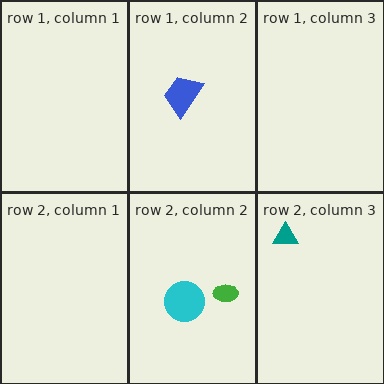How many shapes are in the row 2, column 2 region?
2.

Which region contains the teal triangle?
The row 2, column 3 region.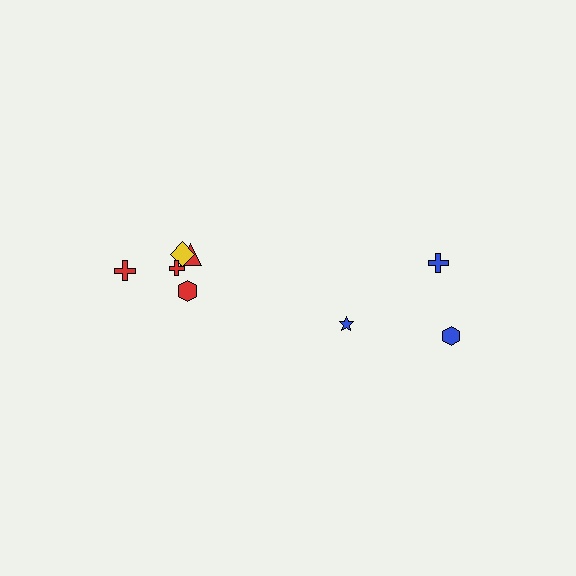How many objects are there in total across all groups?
There are 8 objects.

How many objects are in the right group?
There are 3 objects.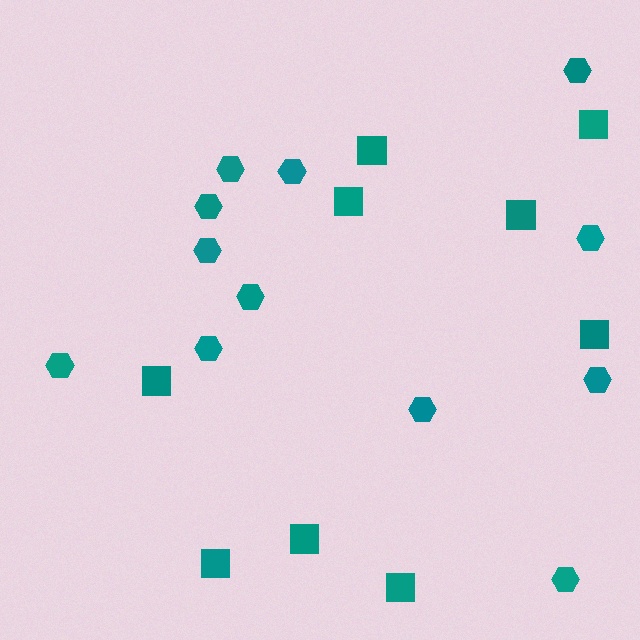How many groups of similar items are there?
There are 2 groups: one group of hexagons (12) and one group of squares (9).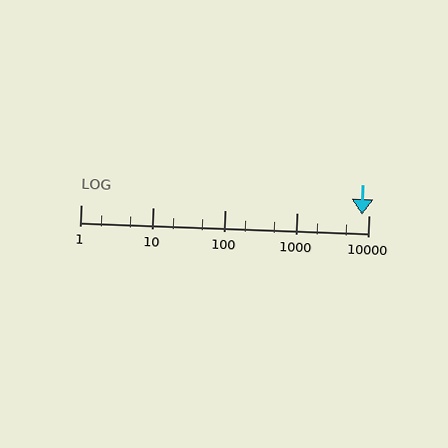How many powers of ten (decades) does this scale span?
The scale spans 4 decades, from 1 to 10000.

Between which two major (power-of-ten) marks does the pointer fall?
The pointer is between 1000 and 10000.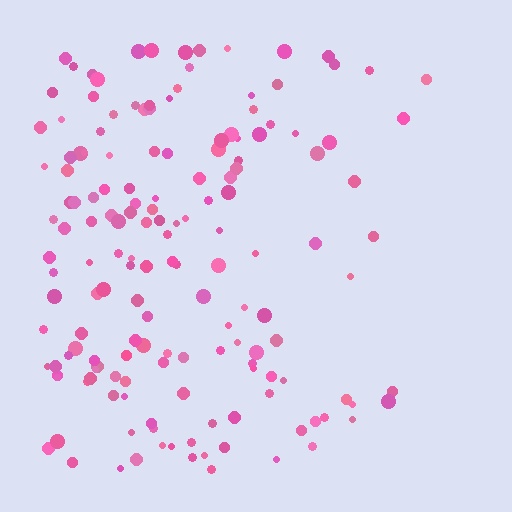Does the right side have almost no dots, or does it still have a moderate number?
Still a moderate number, just noticeably fewer than the left.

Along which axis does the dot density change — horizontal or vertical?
Horizontal.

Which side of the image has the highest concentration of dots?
The left.